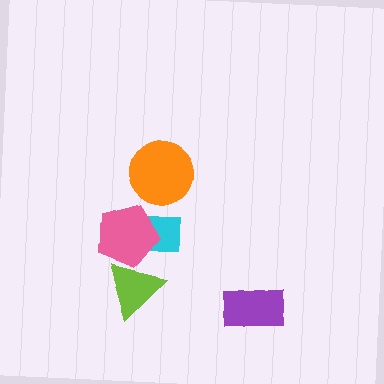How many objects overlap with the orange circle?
0 objects overlap with the orange circle.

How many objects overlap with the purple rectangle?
0 objects overlap with the purple rectangle.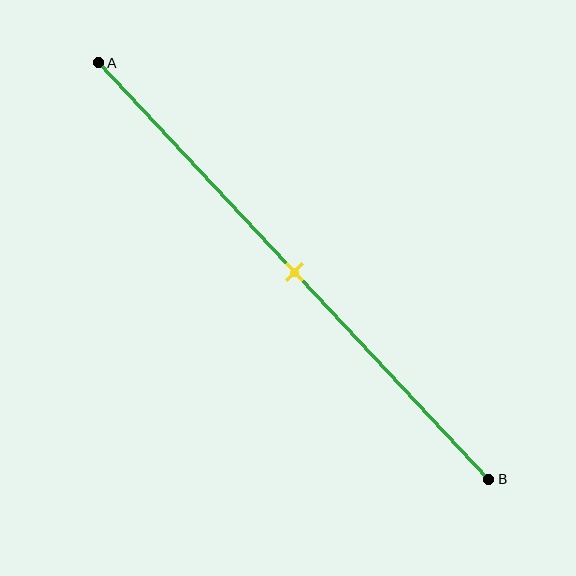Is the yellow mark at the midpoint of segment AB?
Yes, the mark is approximately at the midpoint.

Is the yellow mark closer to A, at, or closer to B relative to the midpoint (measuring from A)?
The yellow mark is approximately at the midpoint of segment AB.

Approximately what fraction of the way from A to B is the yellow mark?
The yellow mark is approximately 50% of the way from A to B.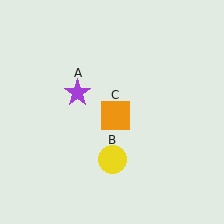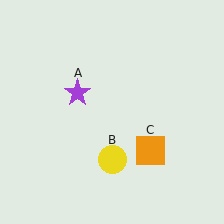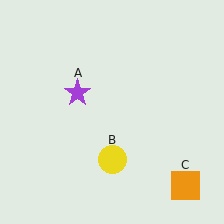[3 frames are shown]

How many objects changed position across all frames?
1 object changed position: orange square (object C).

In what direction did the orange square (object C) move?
The orange square (object C) moved down and to the right.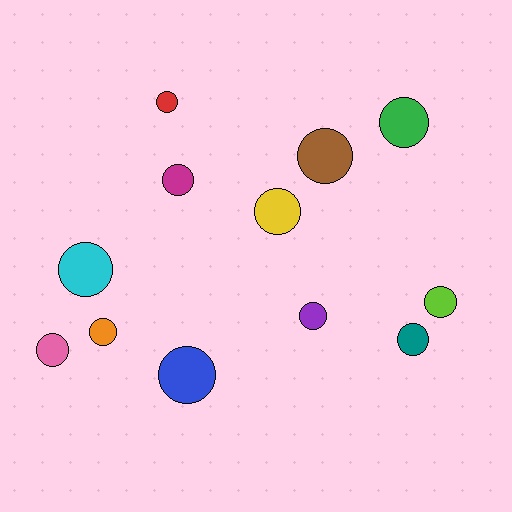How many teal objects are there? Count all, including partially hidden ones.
There is 1 teal object.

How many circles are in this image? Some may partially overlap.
There are 12 circles.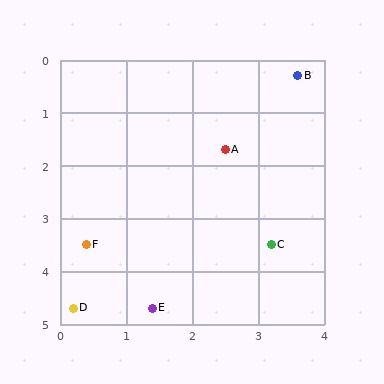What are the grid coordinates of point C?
Point C is at approximately (3.2, 3.5).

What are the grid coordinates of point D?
Point D is at approximately (0.2, 4.7).